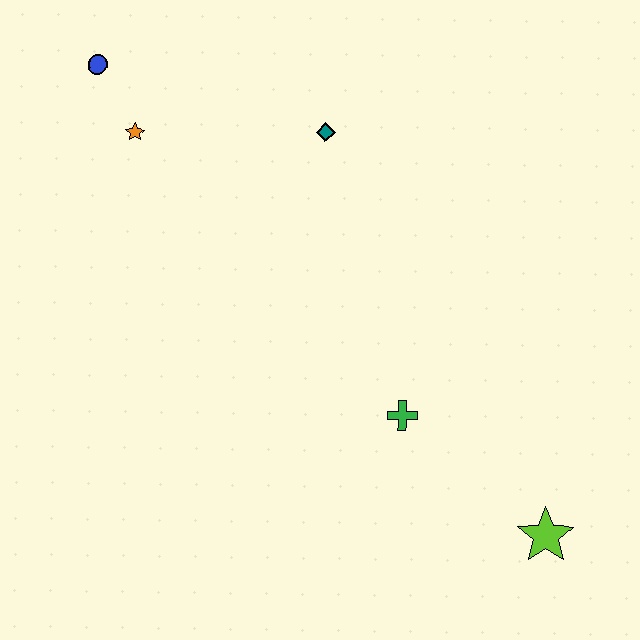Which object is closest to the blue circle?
The orange star is closest to the blue circle.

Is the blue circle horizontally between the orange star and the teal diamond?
No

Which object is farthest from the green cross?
The blue circle is farthest from the green cross.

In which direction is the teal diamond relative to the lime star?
The teal diamond is above the lime star.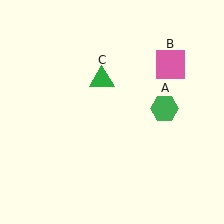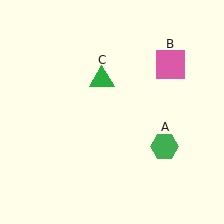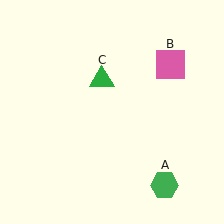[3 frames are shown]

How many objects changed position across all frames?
1 object changed position: green hexagon (object A).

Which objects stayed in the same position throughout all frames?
Pink square (object B) and green triangle (object C) remained stationary.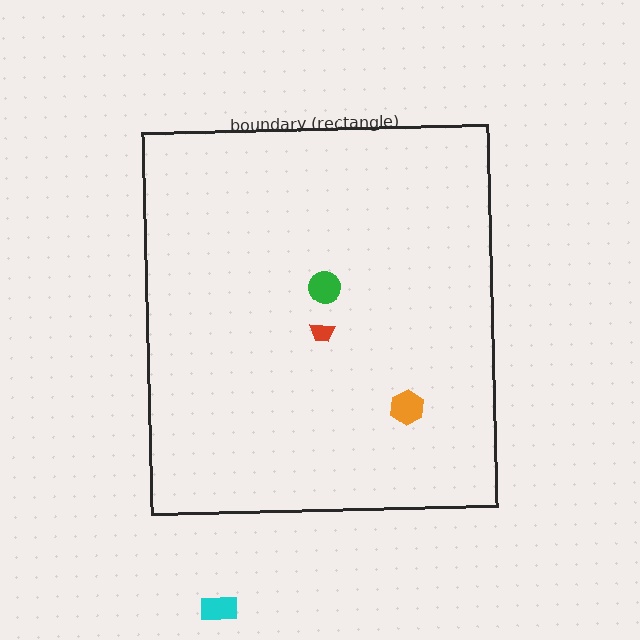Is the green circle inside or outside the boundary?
Inside.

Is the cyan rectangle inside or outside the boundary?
Outside.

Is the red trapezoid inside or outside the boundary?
Inside.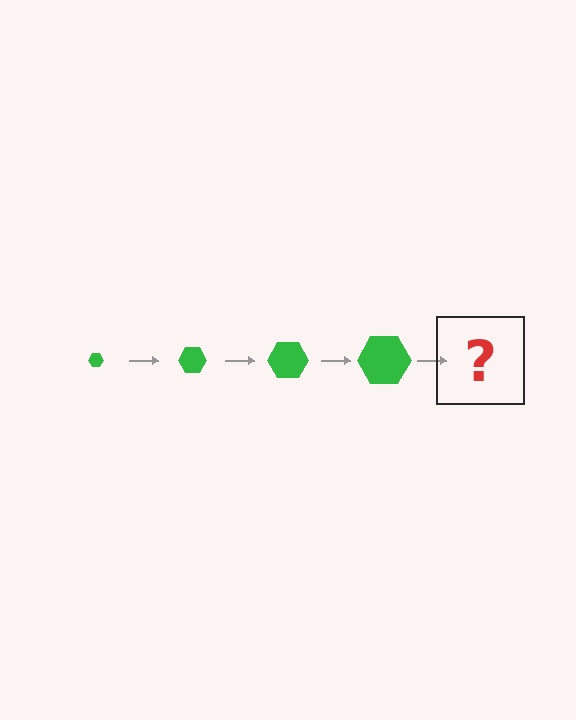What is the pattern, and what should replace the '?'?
The pattern is that the hexagon gets progressively larger each step. The '?' should be a green hexagon, larger than the previous one.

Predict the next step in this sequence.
The next step is a green hexagon, larger than the previous one.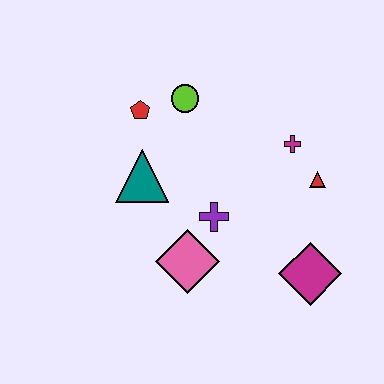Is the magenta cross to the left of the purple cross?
No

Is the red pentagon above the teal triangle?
Yes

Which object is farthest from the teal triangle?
The magenta diamond is farthest from the teal triangle.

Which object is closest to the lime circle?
The red pentagon is closest to the lime circle.